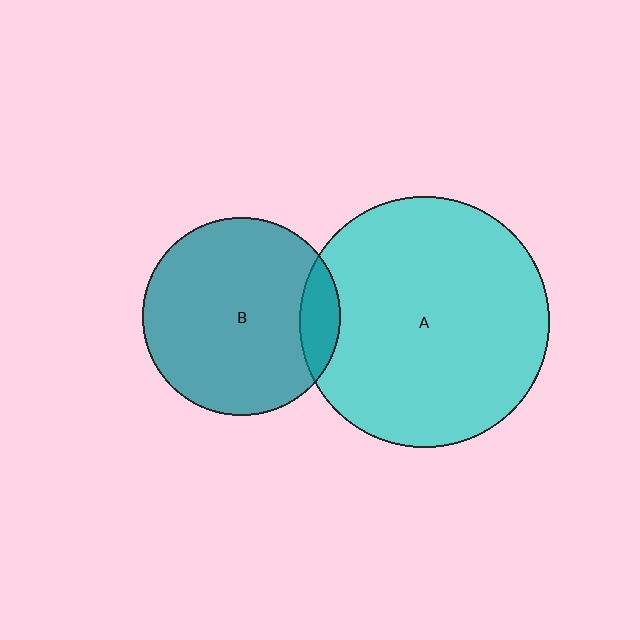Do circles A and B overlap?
Yes.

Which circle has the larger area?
Circle A (cyan).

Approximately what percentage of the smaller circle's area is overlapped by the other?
Approximately 10%.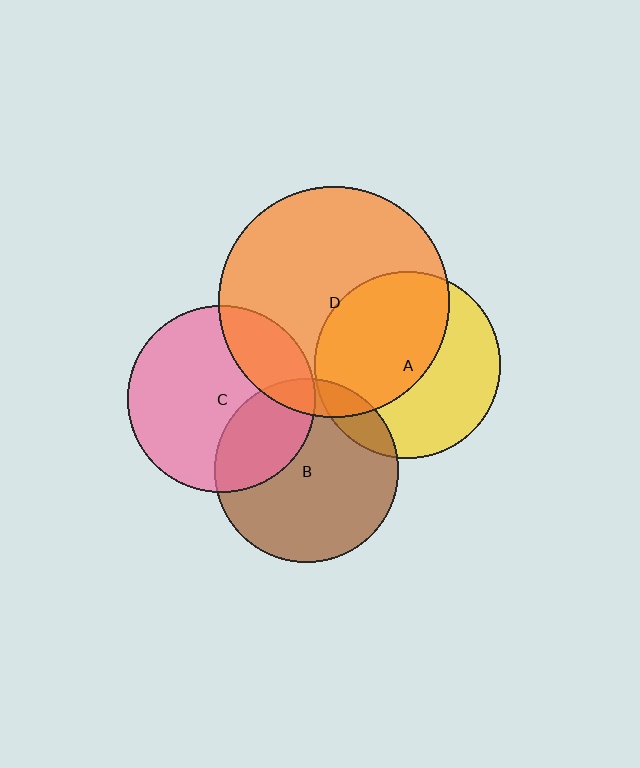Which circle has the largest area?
Circle D (orange).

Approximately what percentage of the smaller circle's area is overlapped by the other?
Approximately 55%.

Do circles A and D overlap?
Yes.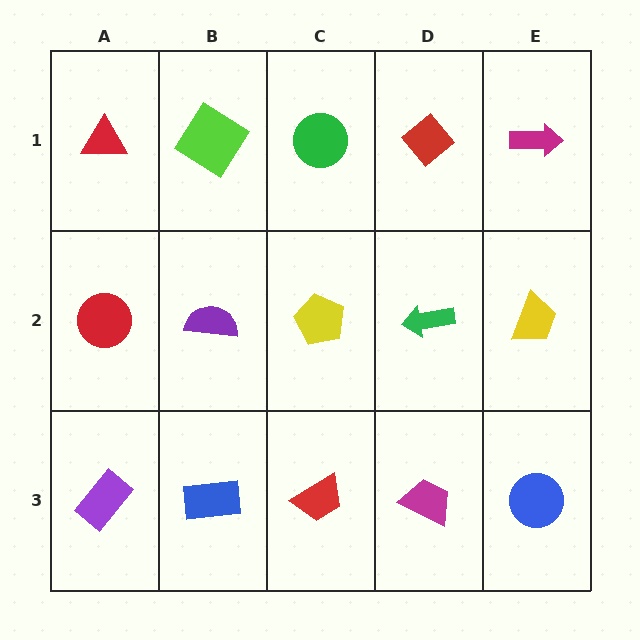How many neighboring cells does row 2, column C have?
4.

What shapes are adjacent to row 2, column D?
A red diamond (row 1, column D), a magenta trapezoid (row 3, column D), a yellow pentagon (row 2, column C), a yellow trapezoid (row 2, column E).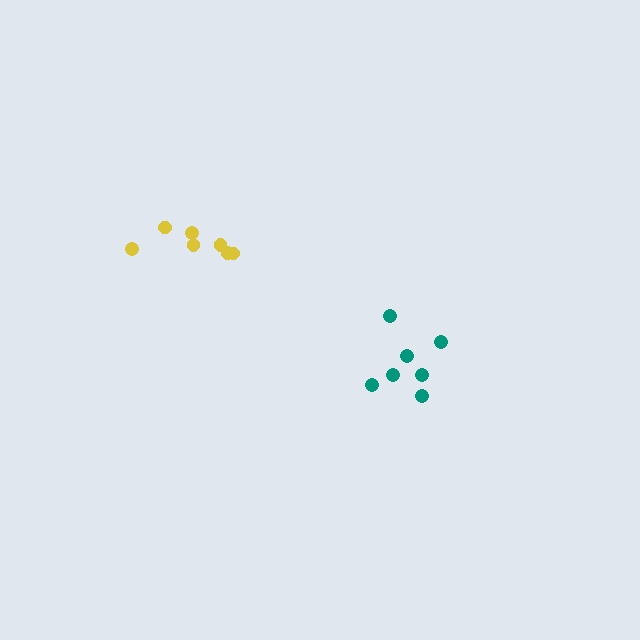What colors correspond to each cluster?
The clusters are colored: teal, yellow.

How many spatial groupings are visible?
There are 2 spatial groupings.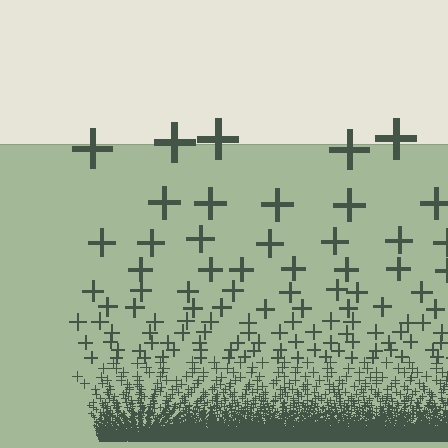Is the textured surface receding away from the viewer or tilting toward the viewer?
The surface appears to tilt toward the viewer. Texture elements get larger and sparser toward the top.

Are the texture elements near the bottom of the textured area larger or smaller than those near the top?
Smaller. The gradient is inverted — elements near the bottom are smaller and denser.